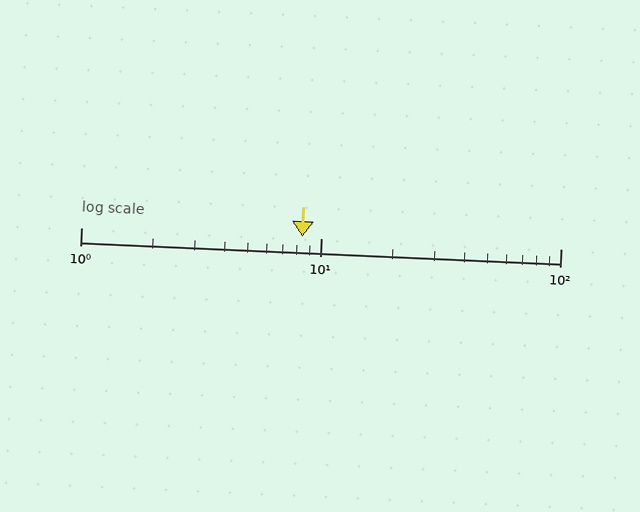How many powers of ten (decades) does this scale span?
The scale spans 2 decades, from 1 to 100.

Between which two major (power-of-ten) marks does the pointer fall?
The pointer is between 1 and 10.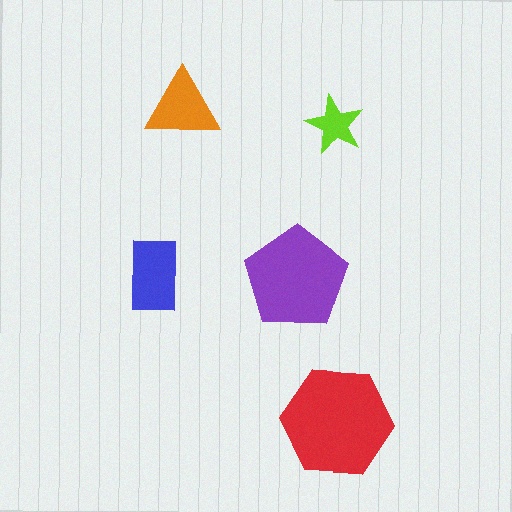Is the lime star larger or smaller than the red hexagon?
Smaller.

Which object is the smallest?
The lime star.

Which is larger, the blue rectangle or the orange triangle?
The blue rectangle.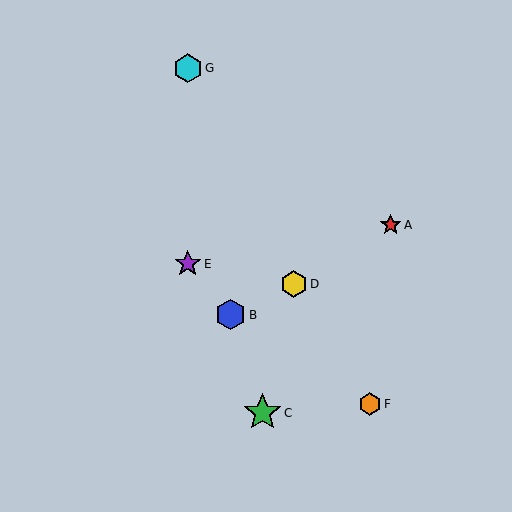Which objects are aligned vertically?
Objects E, G are aligned vertically.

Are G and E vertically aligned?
Yes, both are at x≈188.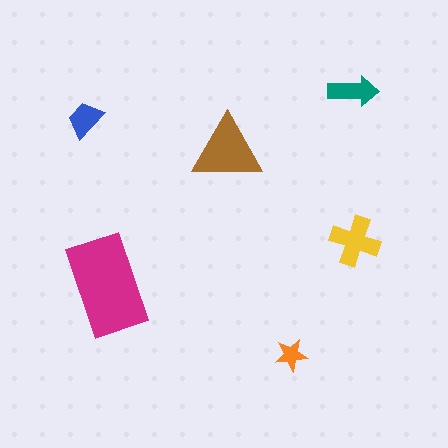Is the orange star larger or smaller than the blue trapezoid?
Smaller.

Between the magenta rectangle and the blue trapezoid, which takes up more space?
The magenta rectangle.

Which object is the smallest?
The orange star.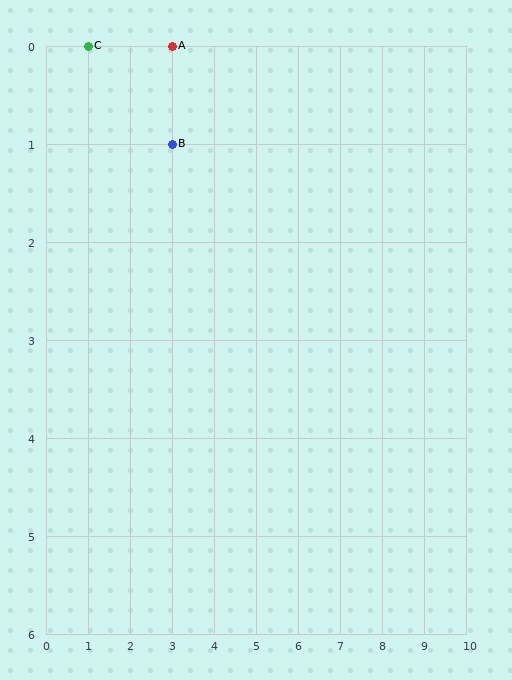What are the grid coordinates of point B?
Point B is at grid coordinates (3, 1).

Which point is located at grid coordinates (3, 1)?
Point B is at (3, 1).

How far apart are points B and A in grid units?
Points B and A are 1 row apart.